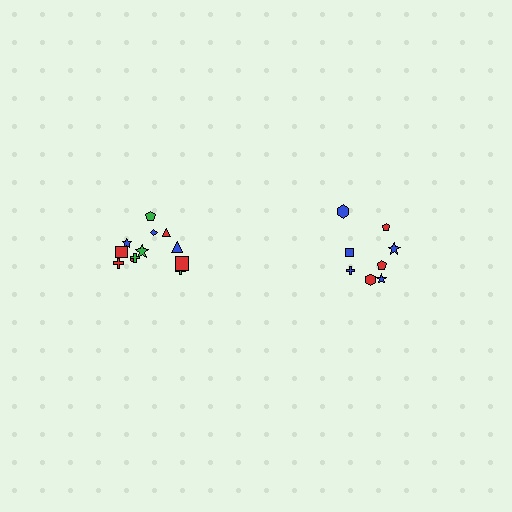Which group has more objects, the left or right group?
The left group.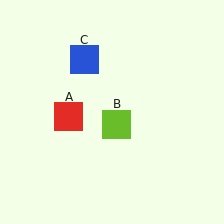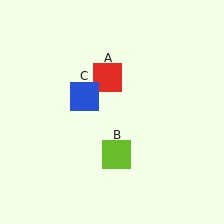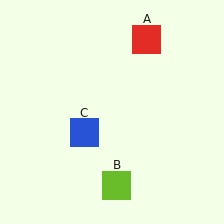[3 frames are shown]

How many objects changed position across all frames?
3 objects changed position: red square (object A), lime square (object B), blue square (object C).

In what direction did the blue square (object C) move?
The blue square (object C) moved down.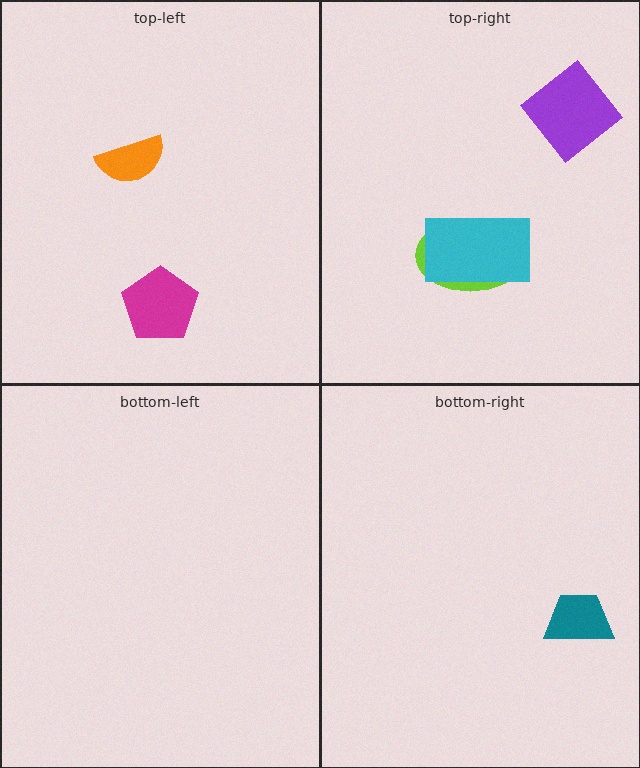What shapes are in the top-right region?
The purple diamond, the lime ellipse, the cyan rectangle.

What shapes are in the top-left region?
The magenta pentagon, the orange semicircle.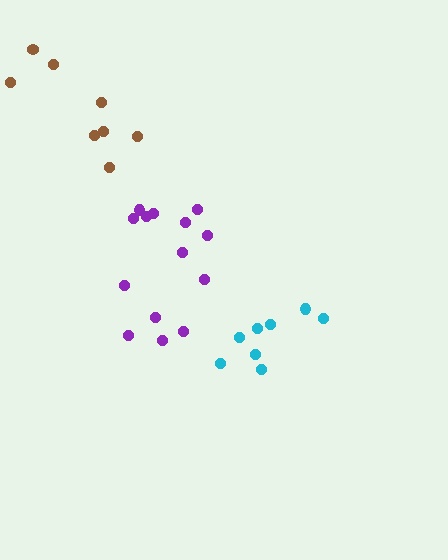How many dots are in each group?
Group 1: 8 dots, Group 2: 14 dots, Group 3: 8 dots (30 total).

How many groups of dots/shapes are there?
There are 3 groups.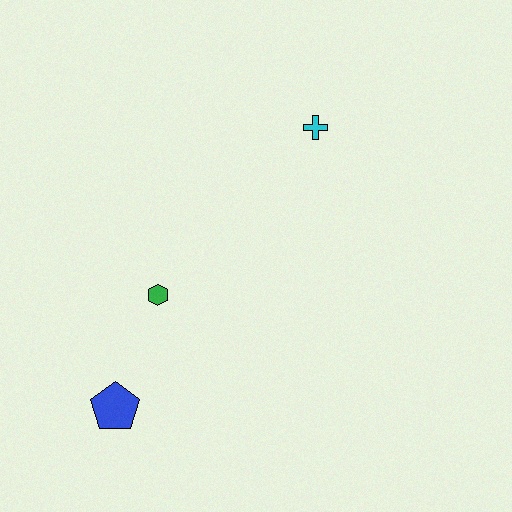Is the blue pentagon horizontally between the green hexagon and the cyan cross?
No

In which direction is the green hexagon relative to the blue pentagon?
The green hexagon is above the blue pentagon.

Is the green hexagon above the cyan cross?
No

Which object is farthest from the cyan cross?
The blue pentagon is farthest from the cyan cross.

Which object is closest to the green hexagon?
The blue pentagon is closest to the green hexagon.